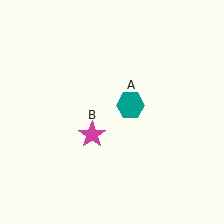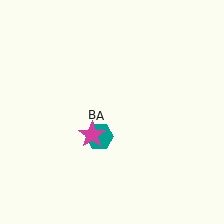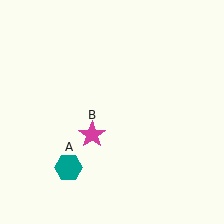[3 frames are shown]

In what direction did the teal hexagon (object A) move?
The teal hexagon (object A) moved down and to the left.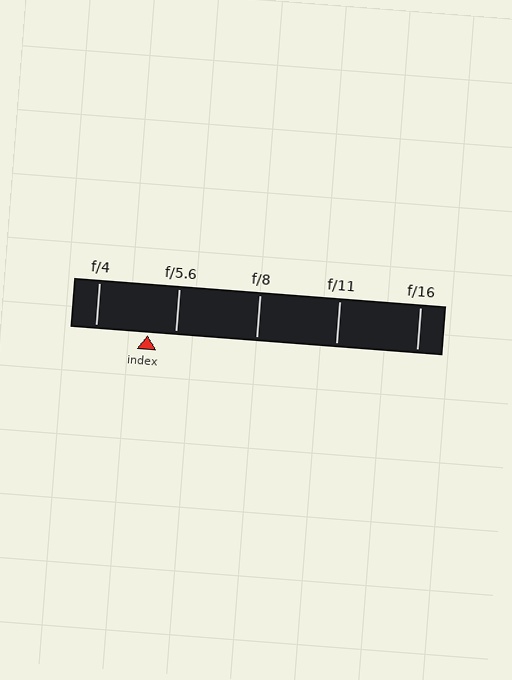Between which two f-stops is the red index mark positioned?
The index mark is between f/4 and f/5.6.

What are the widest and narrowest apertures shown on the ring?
The widest aperture shown is f/4 and the narrowest is f/16.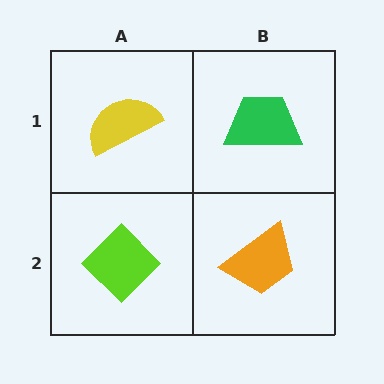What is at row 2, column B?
An orange trapezoid.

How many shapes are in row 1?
2 shapes.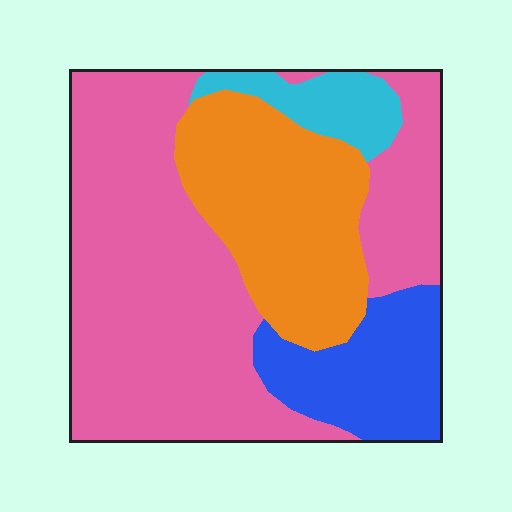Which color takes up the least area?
Cyan, at roughly 5%.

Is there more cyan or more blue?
Blue.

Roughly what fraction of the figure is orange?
Orange covers roughly 25% of the figure.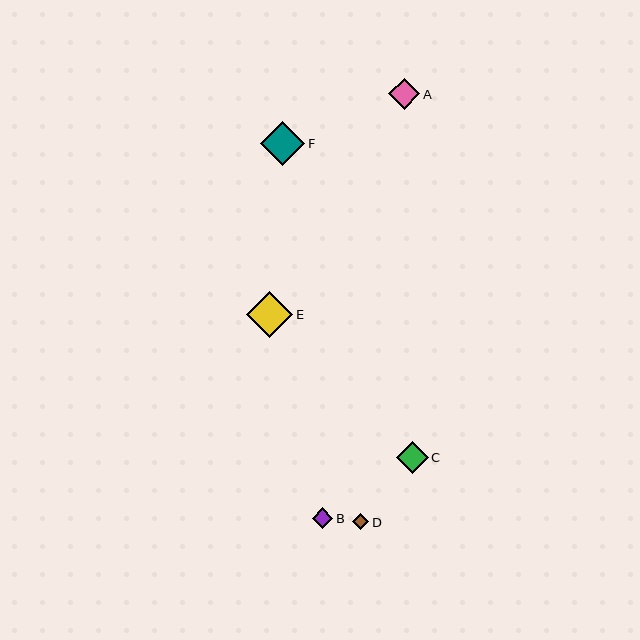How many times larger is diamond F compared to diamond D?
Diamond F is approximately 2.7 times the size of diamond D.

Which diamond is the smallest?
Diamond D is the smallest with a size of approximately 16 pixels.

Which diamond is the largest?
Diamond E is the largest with a size of approximately 46 pixels.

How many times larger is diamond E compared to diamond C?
Diamond E is approximately 1.4 times the size of diamond C.